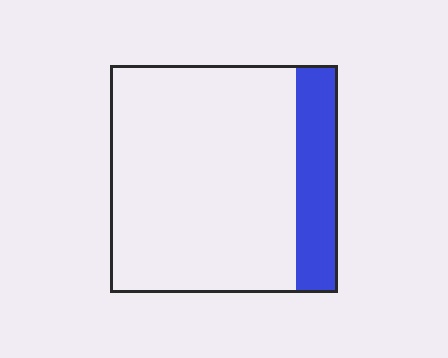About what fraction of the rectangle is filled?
About one fifth (1/5).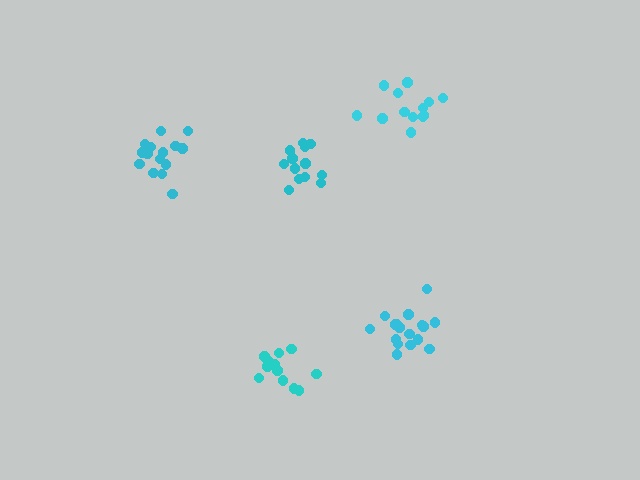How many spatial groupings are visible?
There are 5 spatial groupings.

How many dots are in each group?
Group 1: 13 dots, Group 2: 13 dots, Group 3: 15 dots, Group 4: 17 dots, Group 5: 13 dots (71 total).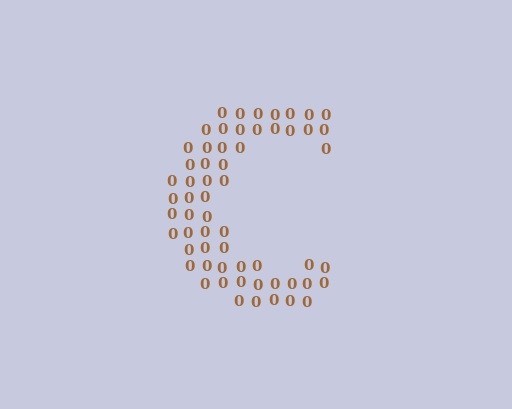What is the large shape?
The large shape is the letter C.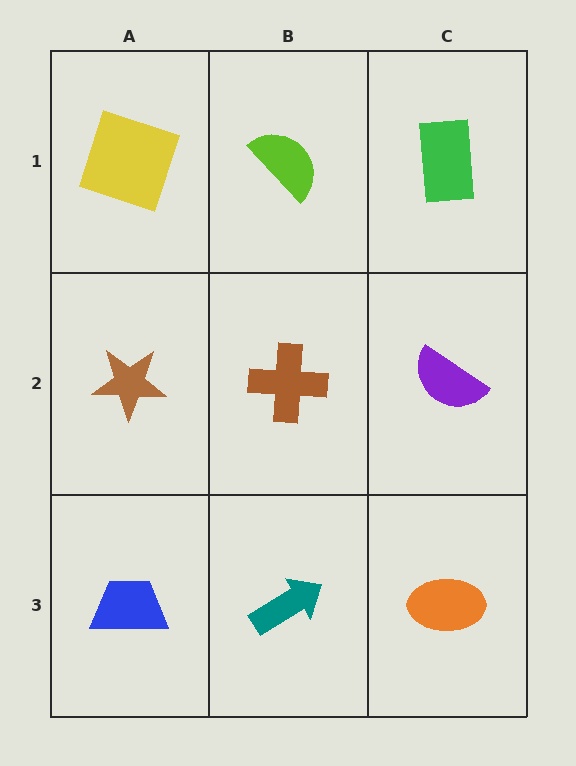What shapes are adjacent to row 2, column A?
A yellow square (row 1, column A), a blue trapezoid (row 3, column A), a brown cross (row 2, column B).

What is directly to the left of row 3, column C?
A teal arrow.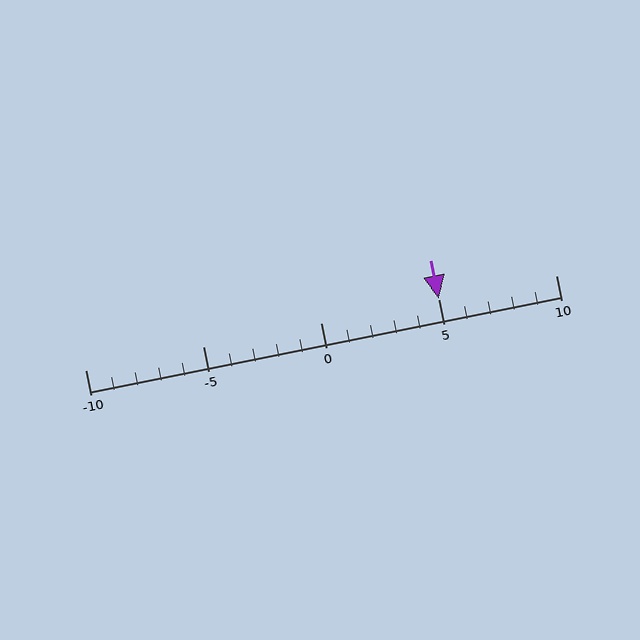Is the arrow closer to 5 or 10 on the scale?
The arrow is closer to 5.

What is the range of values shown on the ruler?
The ruler shows values from -10 to 10.